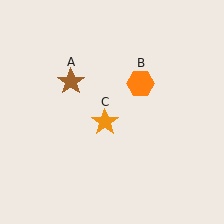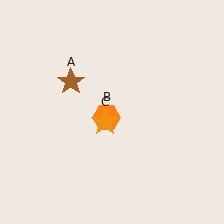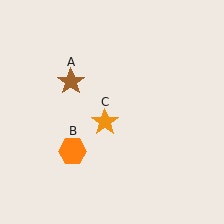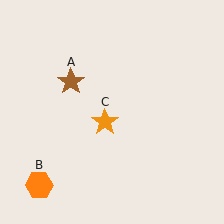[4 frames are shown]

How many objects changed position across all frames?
1 object changed position: orange hexagon (object B).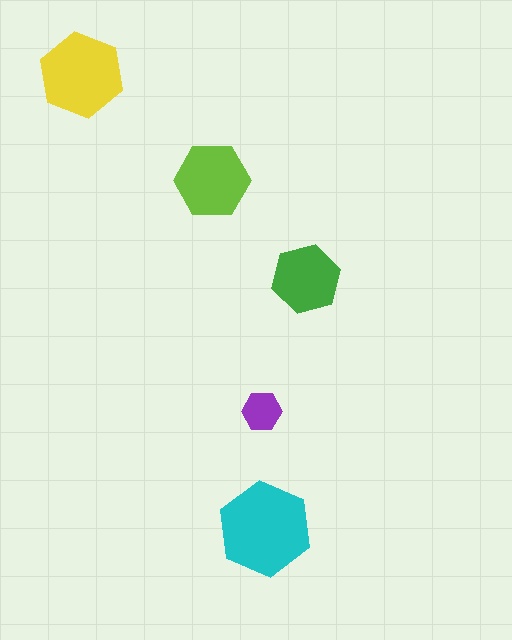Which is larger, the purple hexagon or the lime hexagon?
The lime one.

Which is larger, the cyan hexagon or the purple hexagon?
The cyan one.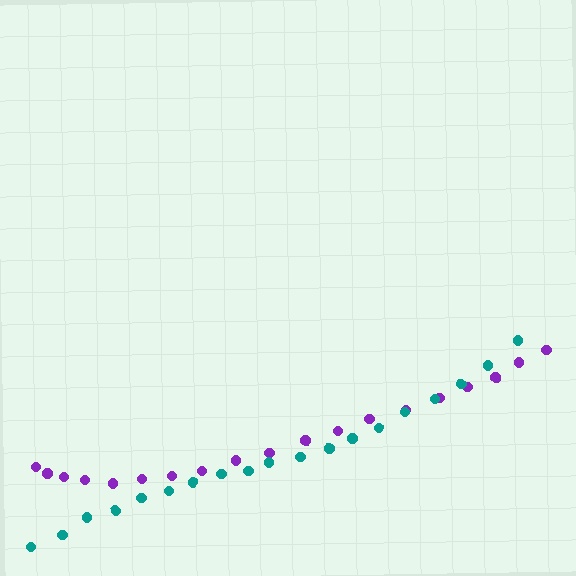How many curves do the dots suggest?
There are 2 distinct paths.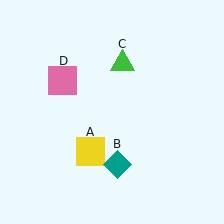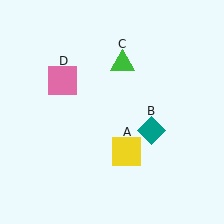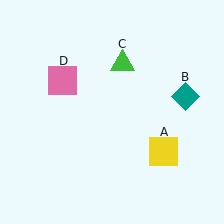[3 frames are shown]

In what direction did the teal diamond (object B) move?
The teal diamond (object B) moved up and to the right.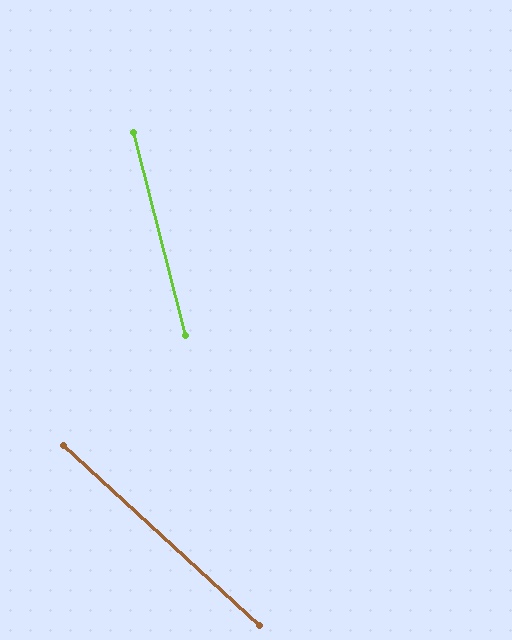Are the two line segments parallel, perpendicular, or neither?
Neither parallel nor perpendicular — they differ by about 33°.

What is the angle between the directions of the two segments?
Approximately 33 degrees.